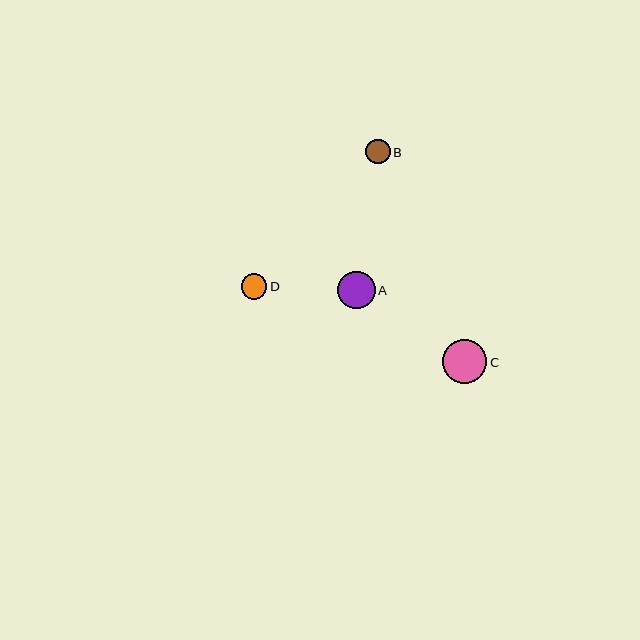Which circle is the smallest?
Circle B is the smallest with a size of approximately 24 pixels.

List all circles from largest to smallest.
From largest to smallest: C, A, D, B.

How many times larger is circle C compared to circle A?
Circle C is approximately 1.2 times the size of circle A.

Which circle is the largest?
Circle C is the largest with a size of approximately 45 pixels.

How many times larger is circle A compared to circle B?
Circle A is approximately 1.5 times the size of circle B.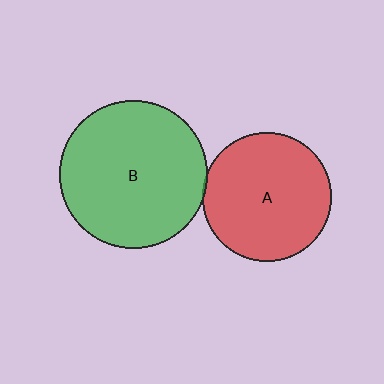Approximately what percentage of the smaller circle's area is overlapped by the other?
Approximately 5%.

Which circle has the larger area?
Circle B (green).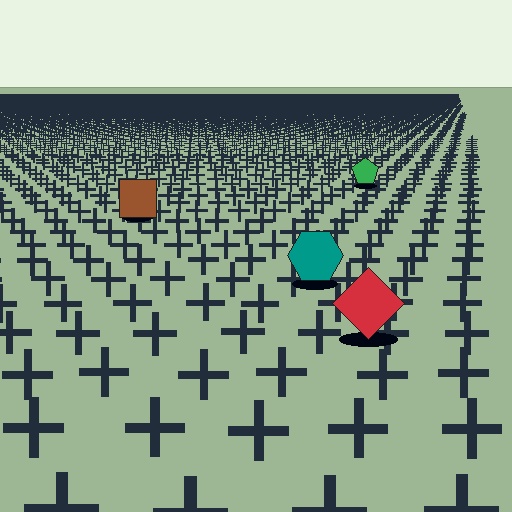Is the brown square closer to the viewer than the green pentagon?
Yes. The brown square is closer — you can tell from the texture gradient: the ground texture is coarser near it.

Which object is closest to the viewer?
The red diamond is closest. The texture marks near it are larger and more spread out.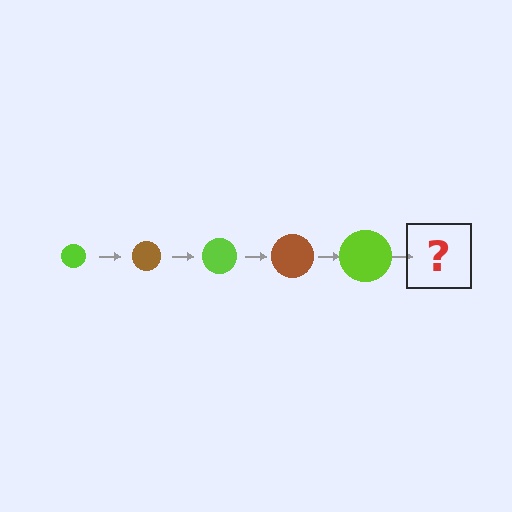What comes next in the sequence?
The next element should be a brown circle, larger than the previous one.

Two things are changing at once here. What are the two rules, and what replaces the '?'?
The two rules are that the circle grows larger each step and the color cycles through lime and brown. The '?' should be a brown circle, larger than the previous one.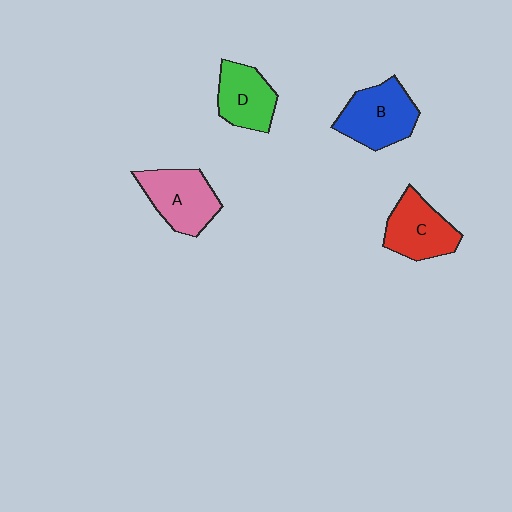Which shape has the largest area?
Shape B (blue).